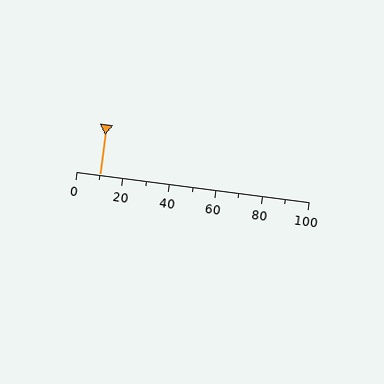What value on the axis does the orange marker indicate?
The marker indicates approximately 10.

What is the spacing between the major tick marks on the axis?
The major ticks are spaced 20 apart.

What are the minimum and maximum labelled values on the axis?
The axis runs from 0 to 100.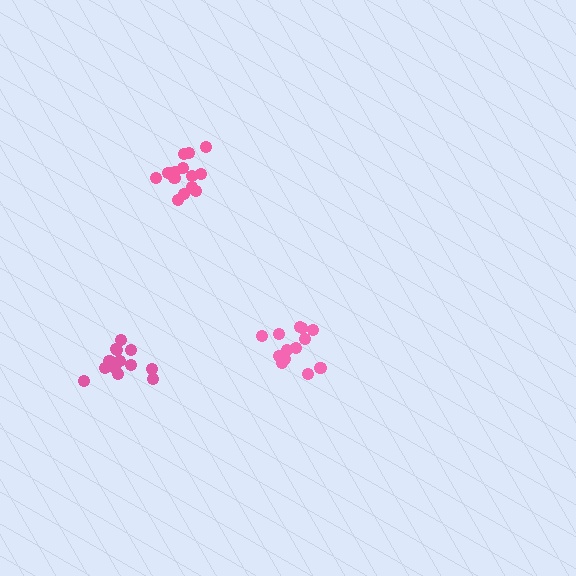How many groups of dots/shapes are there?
There are 3 groups.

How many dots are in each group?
Group 1: 15 dots, Group 2: 15 dots, Group 3: 13 dots (43 total).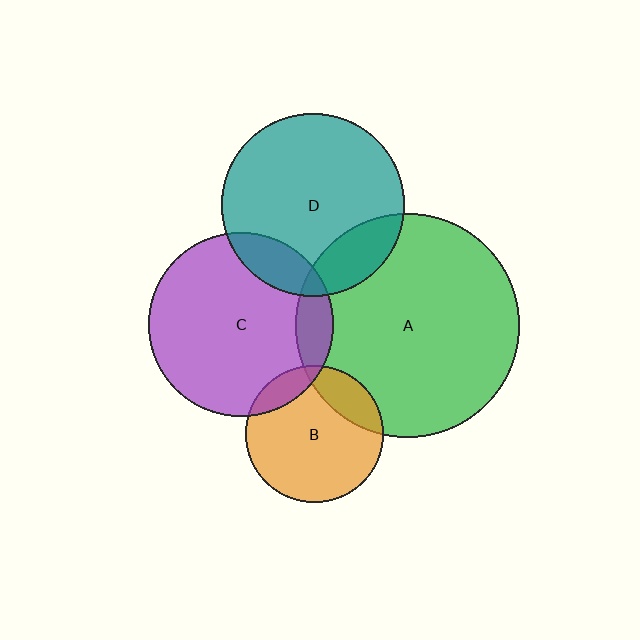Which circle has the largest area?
Circle A (green).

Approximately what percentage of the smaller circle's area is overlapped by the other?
Approximately 15%.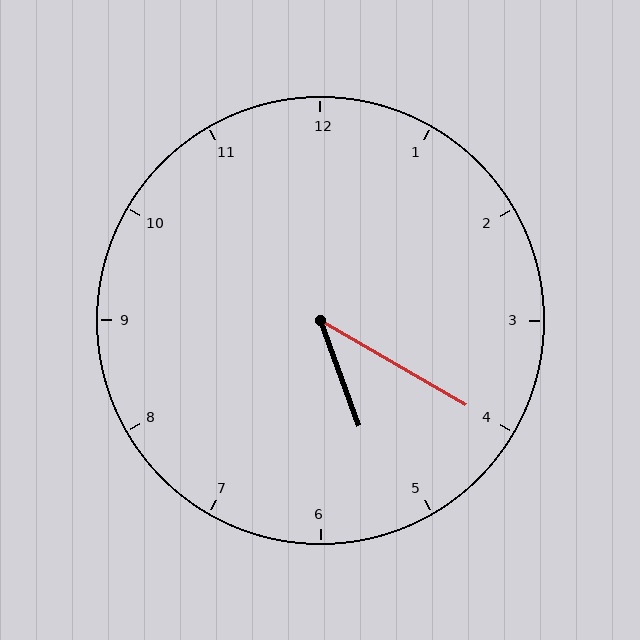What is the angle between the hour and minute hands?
Approximately 40 degrees.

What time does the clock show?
5:20.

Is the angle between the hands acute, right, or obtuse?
It is acute.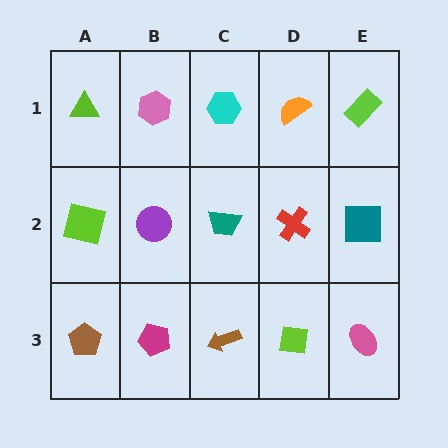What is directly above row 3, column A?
A lime square.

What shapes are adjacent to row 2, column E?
A lime rectangle (row 1, column E), a pink ellipse (row 3, column E), a red cross (row 2, column D).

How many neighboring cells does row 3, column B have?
3.